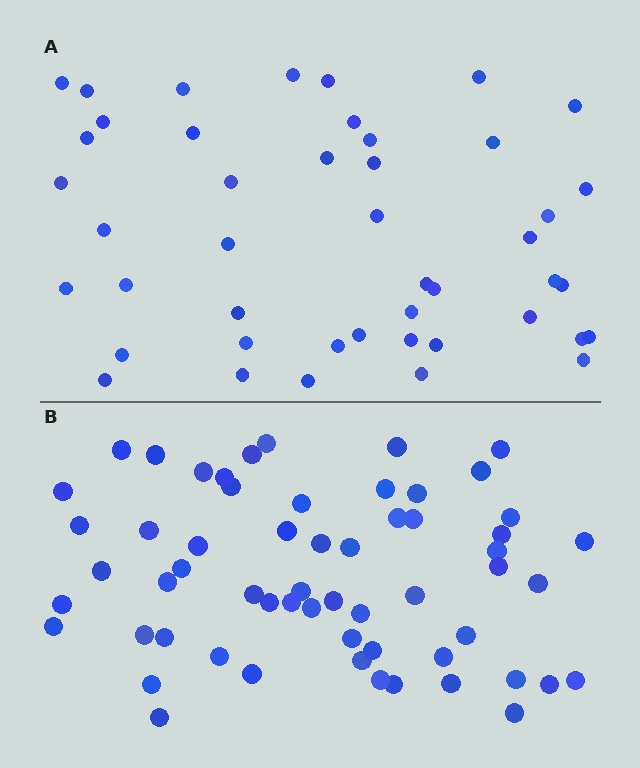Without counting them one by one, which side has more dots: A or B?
Region B (the bottom region) has more dots.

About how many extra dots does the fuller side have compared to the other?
Region B has approximately 15 more dots than region A.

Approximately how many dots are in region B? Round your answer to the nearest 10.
About 60 dots. (The exact count is 59, which rounds to 60.)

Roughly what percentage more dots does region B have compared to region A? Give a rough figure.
About 30% more.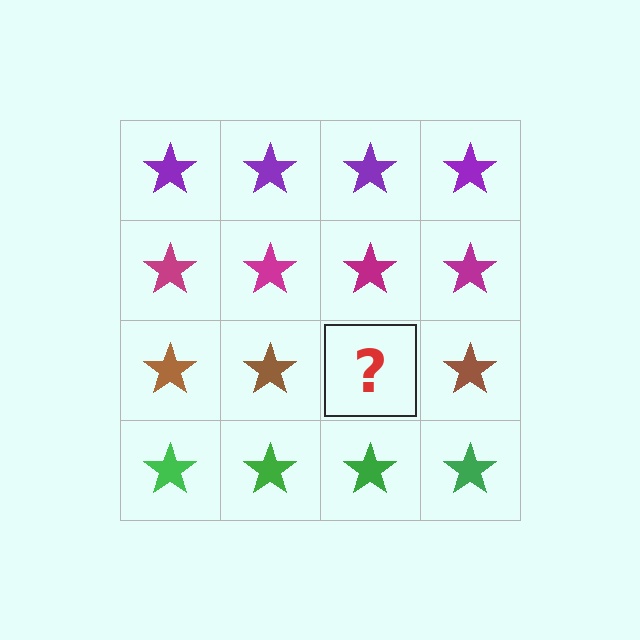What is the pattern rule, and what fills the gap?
The rule is that each row has a consistent color. The gap should be filled with a brown star.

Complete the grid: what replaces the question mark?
The question mark should be replaced with a brown star.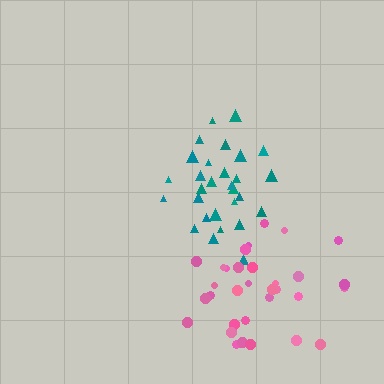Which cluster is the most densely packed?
Teal.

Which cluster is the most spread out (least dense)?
Pink.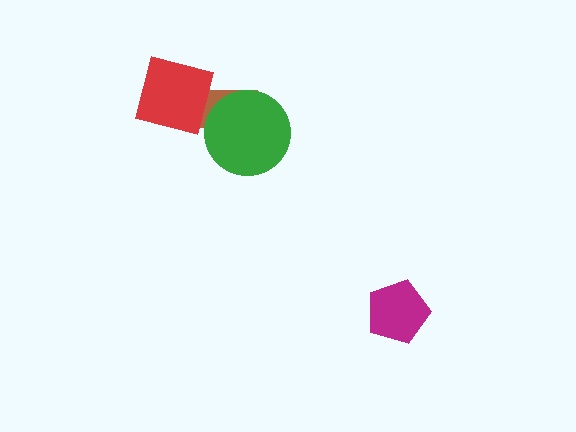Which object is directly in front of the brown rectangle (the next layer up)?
The red square is directly in front of the brown rectangle.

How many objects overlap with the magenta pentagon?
0 objects overlap with the magenta pentagon.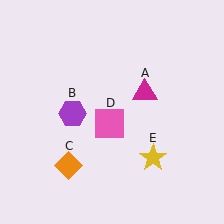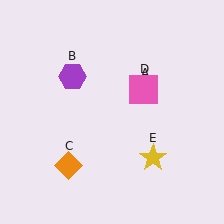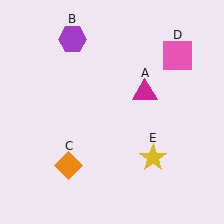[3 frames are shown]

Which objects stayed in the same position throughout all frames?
Magenta triangle (object A) and orange diamond (object C) and yellow star (object E) remained stationary.